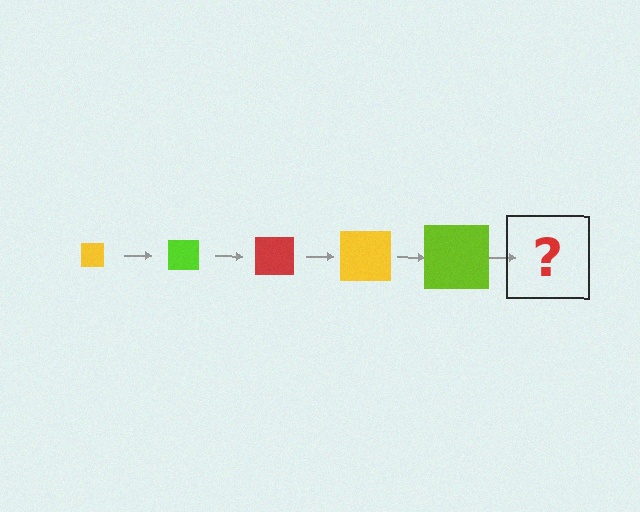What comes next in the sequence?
The next element should be a red square, larger than the previous one.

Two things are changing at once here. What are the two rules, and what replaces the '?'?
The two rules are that the square grows larger each step and the color cycles through yellow, lime, and red. The '?' should be a red square, larger than the previous one.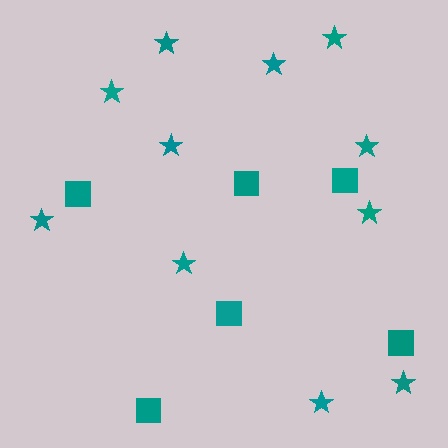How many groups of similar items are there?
There are 2 groups: one group of stars (11) and one group of squares (6).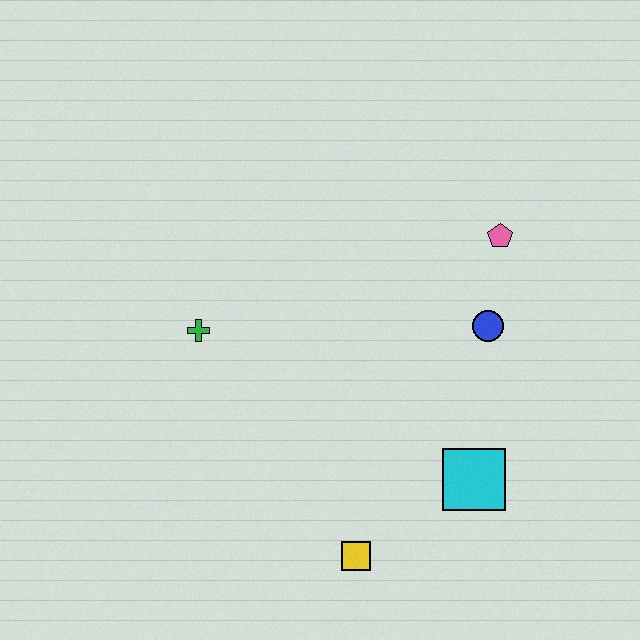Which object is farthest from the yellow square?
The pink pentagon is farthest from the yellow square.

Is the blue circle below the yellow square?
No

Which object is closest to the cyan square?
The yellow square is closest to the cyan square.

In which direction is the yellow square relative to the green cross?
The yellow square is below the green cross.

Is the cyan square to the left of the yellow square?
No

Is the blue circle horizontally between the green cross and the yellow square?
No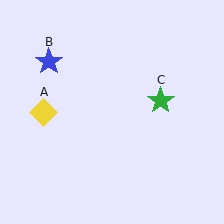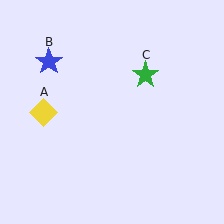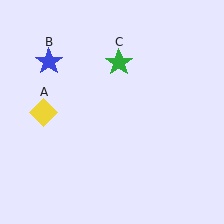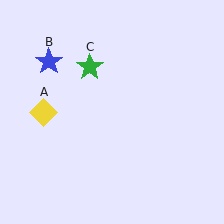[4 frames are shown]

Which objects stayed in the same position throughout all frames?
Yellow diamond (object A) and blue star (object B) remained stationary.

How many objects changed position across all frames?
1 object changed position: green star (object C).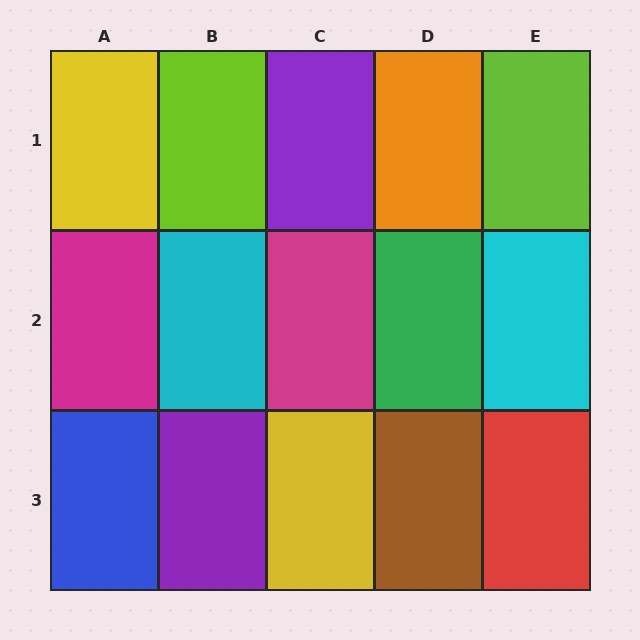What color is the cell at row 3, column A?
Blue.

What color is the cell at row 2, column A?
Magenta.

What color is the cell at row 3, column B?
Purple.